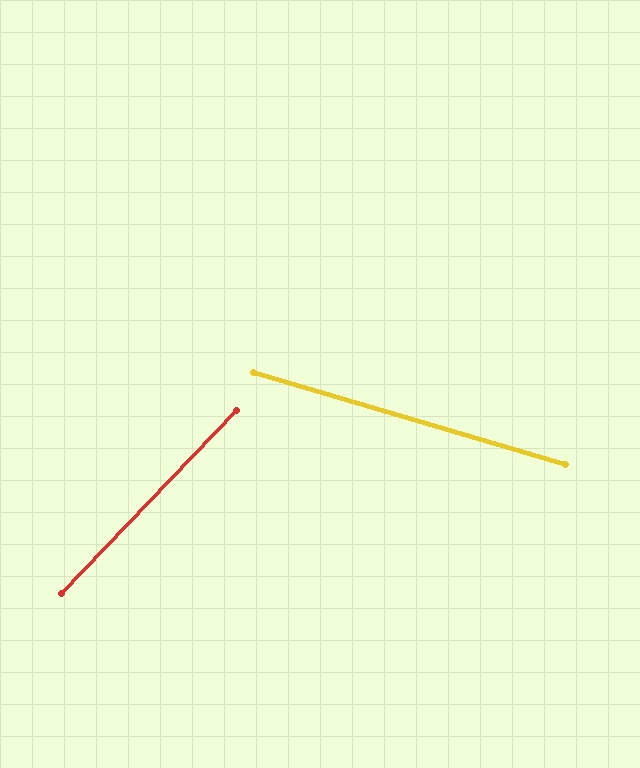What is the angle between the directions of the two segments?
Approximately 63 degrees.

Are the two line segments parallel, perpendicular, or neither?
Neither parallel nor perpendicular — they differ by about 63°.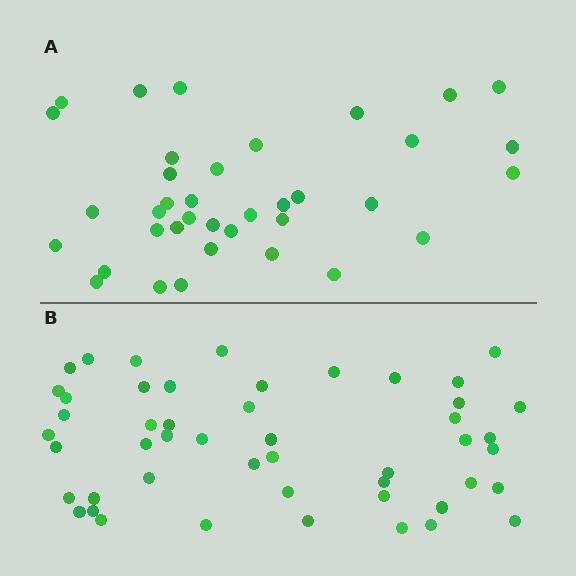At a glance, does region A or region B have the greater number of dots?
Region B (the bottom region) has more dots.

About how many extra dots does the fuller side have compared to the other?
Region B has roughly 12 or so more dots than region A.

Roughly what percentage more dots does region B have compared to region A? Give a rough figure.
About 30% more.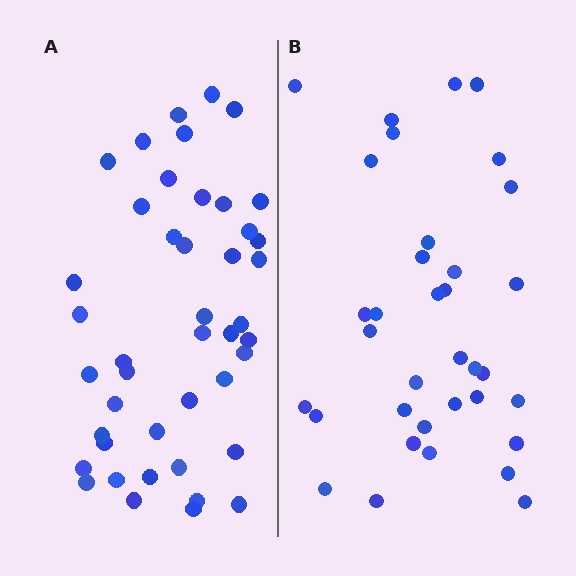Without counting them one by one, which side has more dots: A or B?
Region A (the left region) has more dots.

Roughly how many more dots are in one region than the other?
Region A has roughly 8 or so more dots than region B.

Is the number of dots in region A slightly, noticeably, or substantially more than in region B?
Region A has noticeably more, but not dramatically so. The ratio is roughly 1.3 to 1.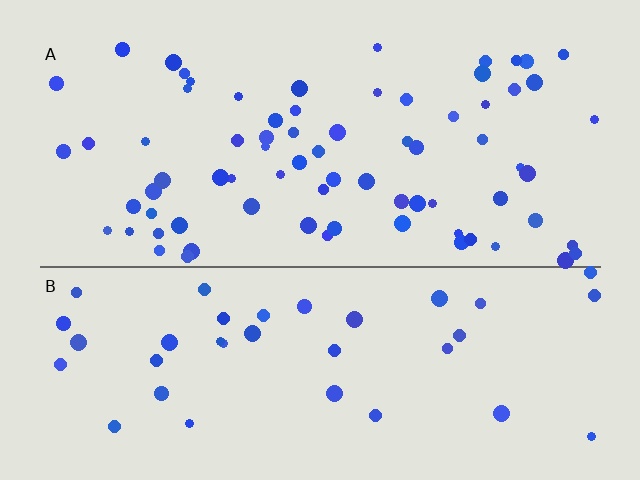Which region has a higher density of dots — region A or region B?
A (the top).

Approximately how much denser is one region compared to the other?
Approximately 2.0× — region A over region B.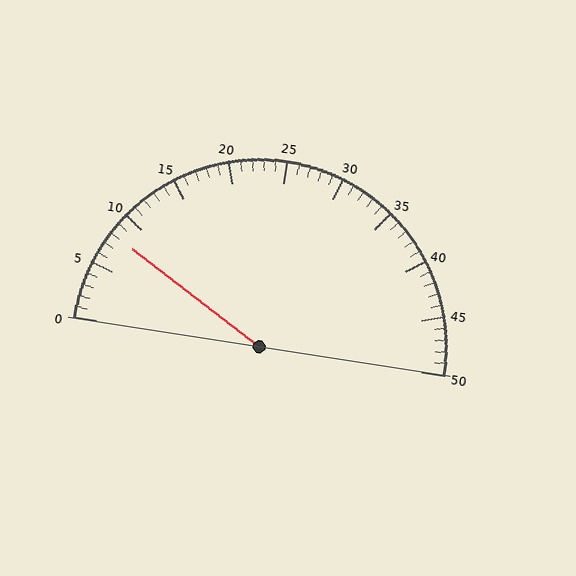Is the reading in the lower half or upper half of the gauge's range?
The reading is in the lower half of the range (0 to 50).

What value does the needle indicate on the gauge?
The needle indicates approximately 8.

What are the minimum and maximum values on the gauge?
The gauge ranges from 0 to 50.